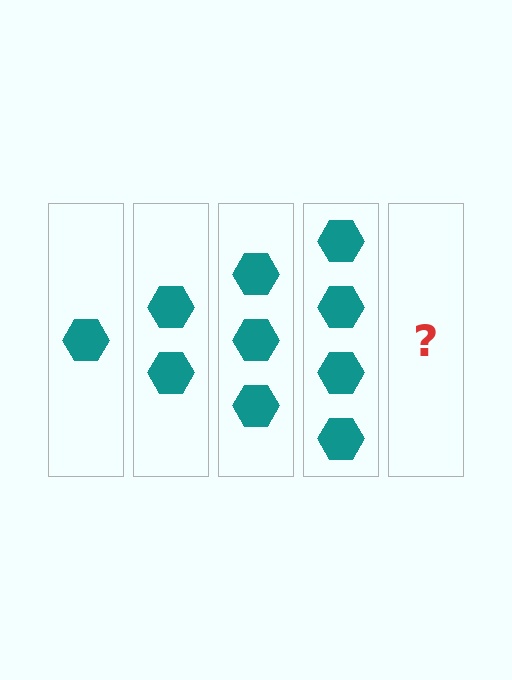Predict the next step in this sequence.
The next step is 5 hexagons.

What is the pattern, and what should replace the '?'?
The pattern is that each step adds one more hexagon. The '?' should be 5 hexagons.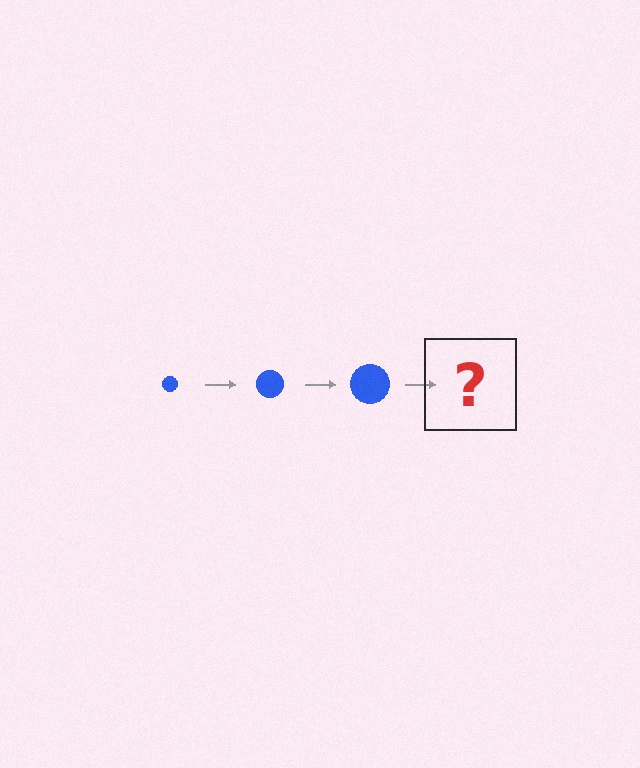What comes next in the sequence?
The next element should be a blue circle, larger than the previous one.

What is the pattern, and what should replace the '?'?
The pattern is that the circle gets progressively larger each step. The '?' should be a blue circle, larger than the previous one.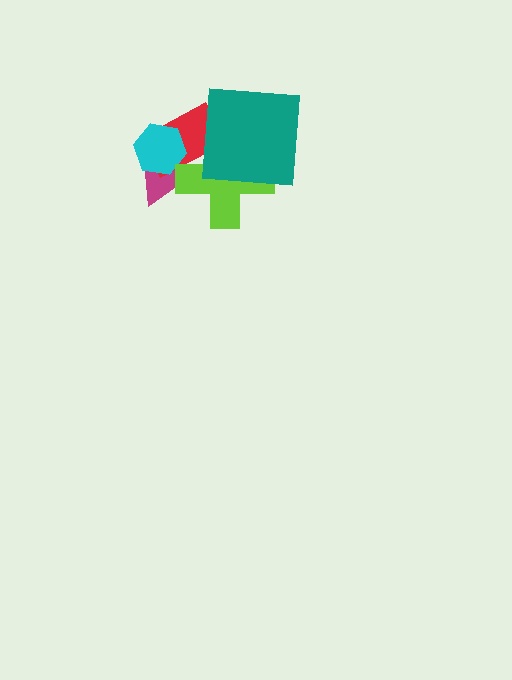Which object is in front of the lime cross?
The teal square is in front of the lime cross.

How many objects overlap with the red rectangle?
4 objects overlap with the red rectangle.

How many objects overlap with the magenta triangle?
3 objects overlap with the magenta triangle.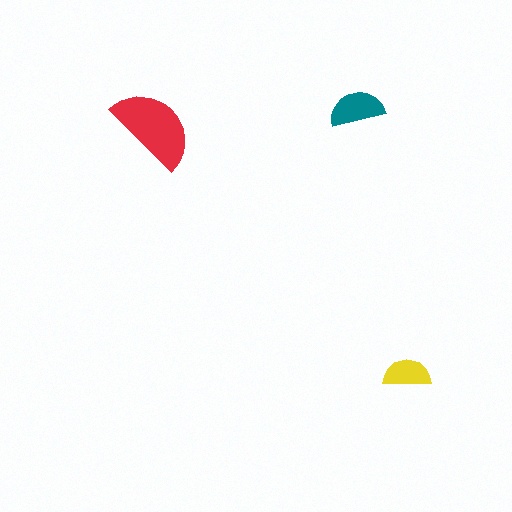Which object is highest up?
The teal semicircle is topmost.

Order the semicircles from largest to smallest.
the red one, the teal one, the yellow one.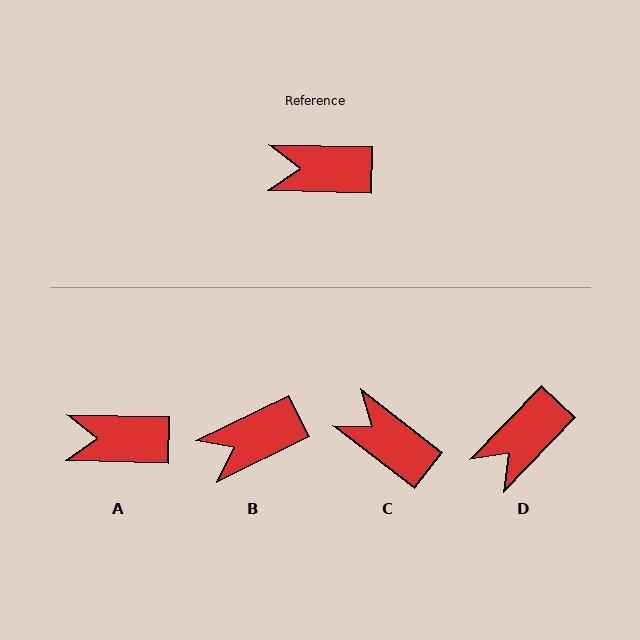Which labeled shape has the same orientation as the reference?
A.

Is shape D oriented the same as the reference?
No, it is off by about 48 degrees.